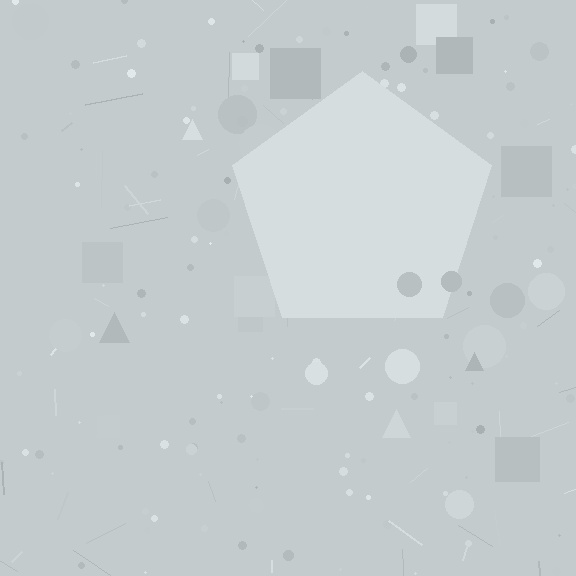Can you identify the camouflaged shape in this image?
The camouflaged shape is a pentagon.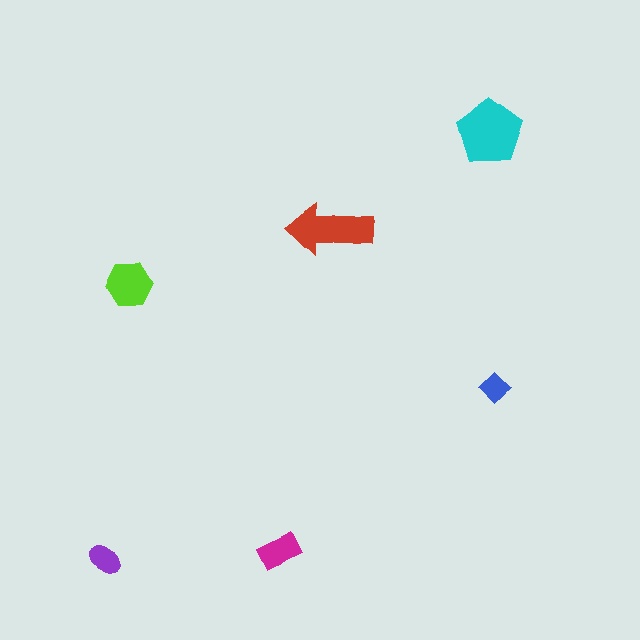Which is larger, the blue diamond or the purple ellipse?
The purple ellipse.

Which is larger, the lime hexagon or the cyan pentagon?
The cyan pentagon.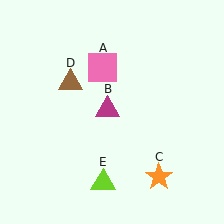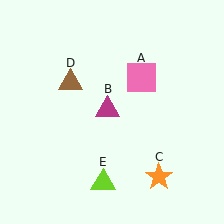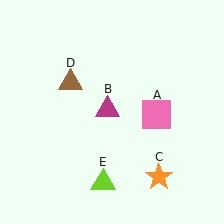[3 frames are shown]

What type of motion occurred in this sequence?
The pink square (object A) rotated clockwise around the center of the scene.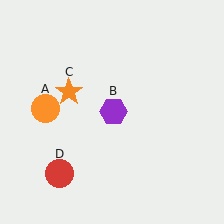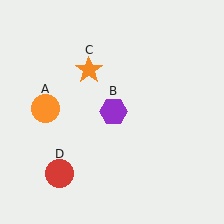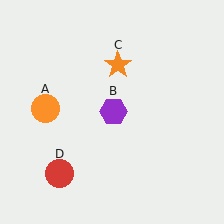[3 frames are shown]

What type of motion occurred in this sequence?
The orange star (object C) rotated clockwise around the center of the scene.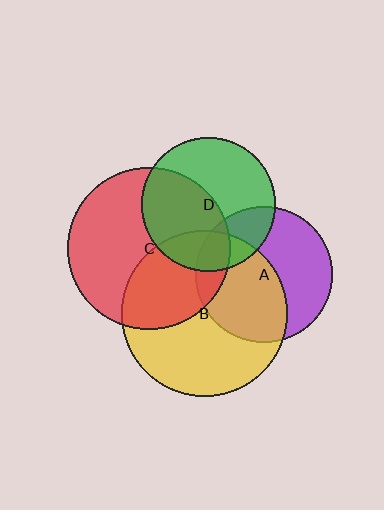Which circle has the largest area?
Circle B (yellow).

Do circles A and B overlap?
Yes.